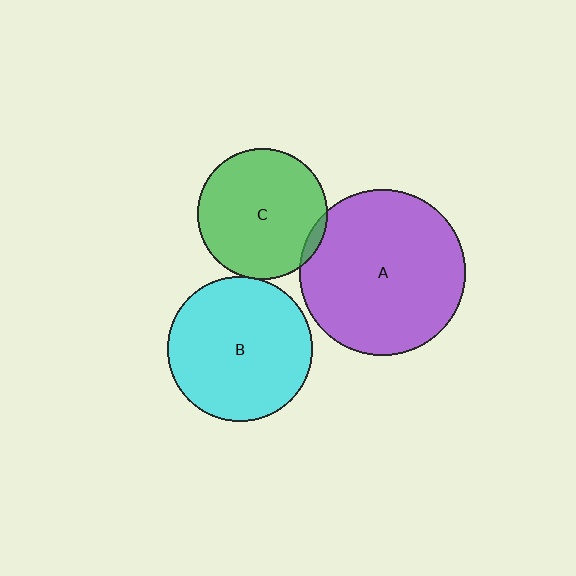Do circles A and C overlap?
Yes.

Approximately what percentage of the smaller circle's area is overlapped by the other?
Approximately 5%.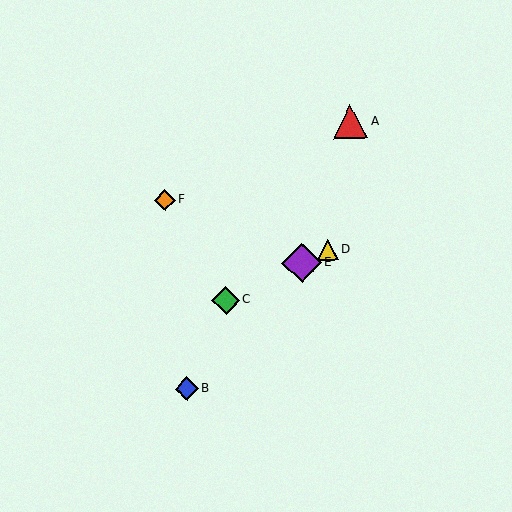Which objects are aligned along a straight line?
Objects C, D, E are aligned along a straight line.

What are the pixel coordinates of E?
Object E is at (301, 263).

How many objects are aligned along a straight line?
3 objects (C, D, E) are aligned along a straight line.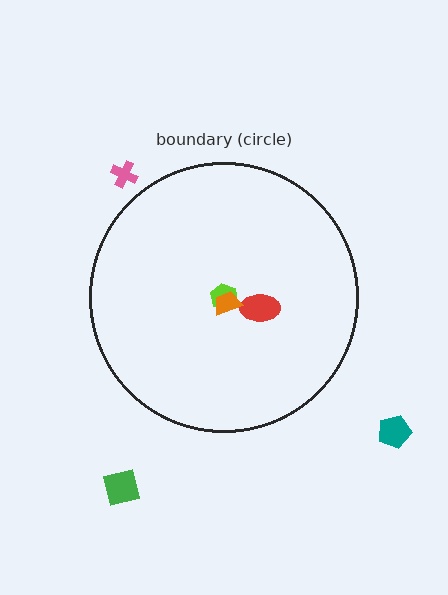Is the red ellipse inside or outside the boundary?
Inside.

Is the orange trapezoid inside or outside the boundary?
Inside.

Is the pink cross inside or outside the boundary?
Outside.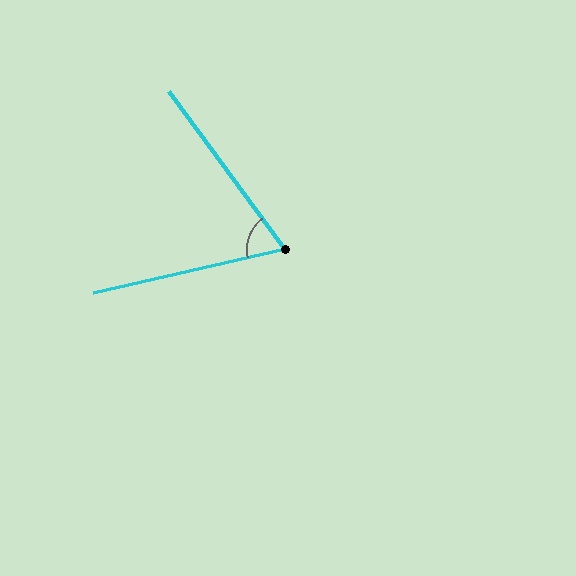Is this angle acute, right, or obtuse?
It is acute.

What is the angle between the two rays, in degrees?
Approximately 67 degrees.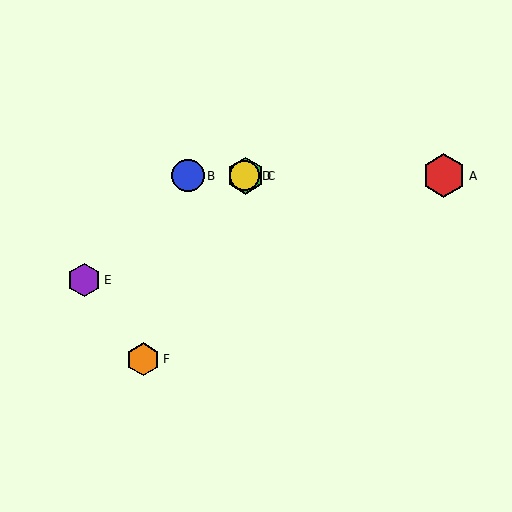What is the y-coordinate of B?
Object B is at y≈176.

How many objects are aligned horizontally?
4 objects (A, B, C, D) are aligned horizontally.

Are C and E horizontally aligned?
No, C is at y≈176 and E is at y≈280.